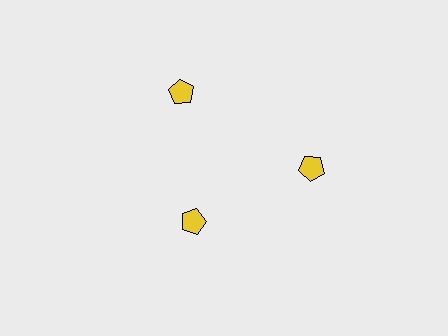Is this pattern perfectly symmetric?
No. The 3 yellow pentagons are arranged in a ring, but one element near the 7 o'clock position is pulled inward toward the center, breaking the 3-fold rotational symmetry.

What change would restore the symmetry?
The symmetry would be restored by moving it outward, back onto the ring so that all 3 pentagons sit at equal angles and equal distance from the center.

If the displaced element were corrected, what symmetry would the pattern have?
It would have 3-fold rotational symmetry — the pattern would map onto itself every 120 degrees.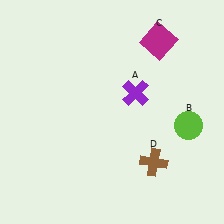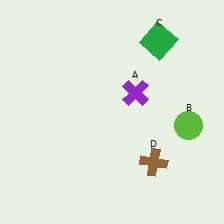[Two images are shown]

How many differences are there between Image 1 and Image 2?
There is 1 difference between the two images.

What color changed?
The square (C) changed from magenta in Image 1 to green in Image 2.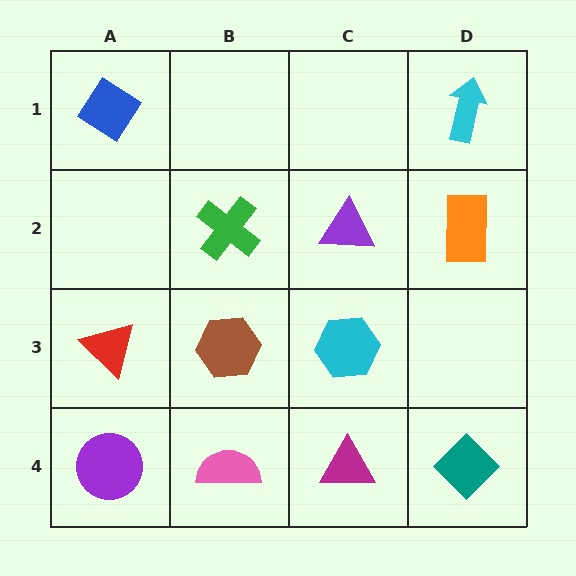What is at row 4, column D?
A teal diamond.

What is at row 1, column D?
A cyan arrow.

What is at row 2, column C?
A purple triangle.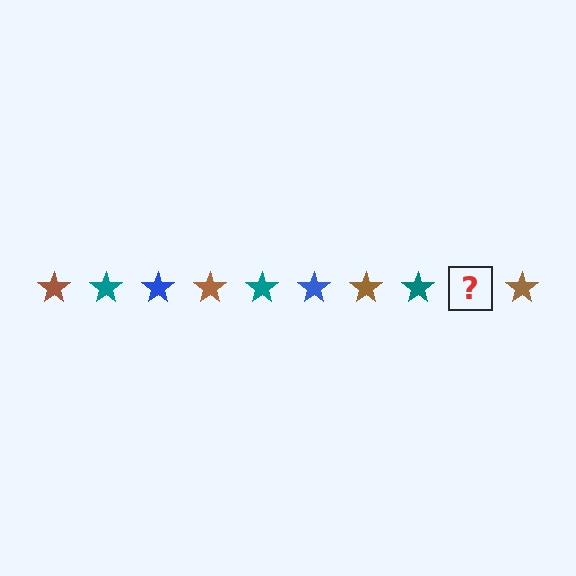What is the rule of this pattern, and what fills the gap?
The rule is that the pattern cycles through brown, teal, blue stars. The gap should be filled with a blue star.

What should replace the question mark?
The question mark should be replaced with a blue star.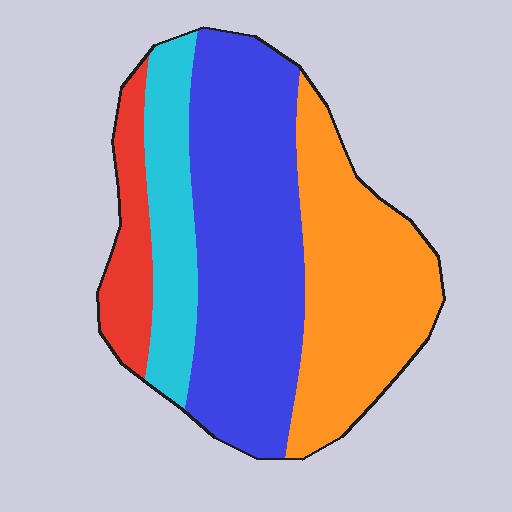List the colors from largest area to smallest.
From largest to smallest: blue, orange, cyan, red.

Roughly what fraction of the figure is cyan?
Cyan covers about 15% of the figure.